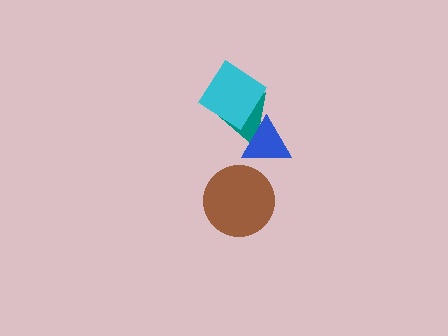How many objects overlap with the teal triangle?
2 objects overlap with the teal triangle.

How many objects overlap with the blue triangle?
1 object overlaps with the blue triangle.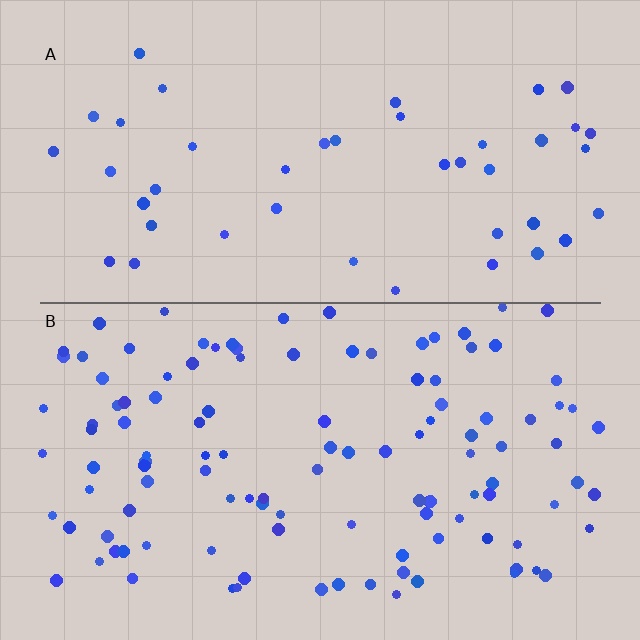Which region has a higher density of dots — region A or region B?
B (the bottom).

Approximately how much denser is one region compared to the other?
Approximately 2.6× — region B over region A.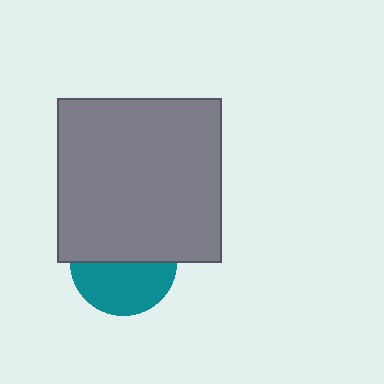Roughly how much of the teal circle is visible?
About half of it is visible (roughly 49%).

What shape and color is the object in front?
The object in front is a gray square.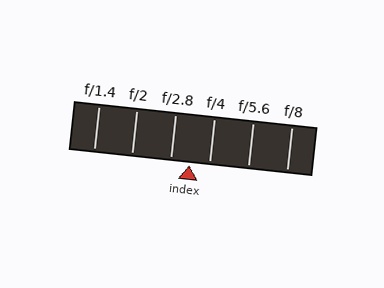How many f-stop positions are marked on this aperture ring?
There are 6 f-stop positions marked.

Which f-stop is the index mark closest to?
The index mark is closest to f/2.8.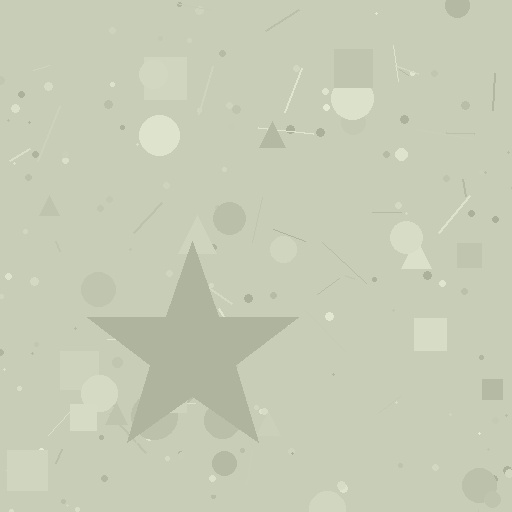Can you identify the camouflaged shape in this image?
The camouflaged shape is a star.